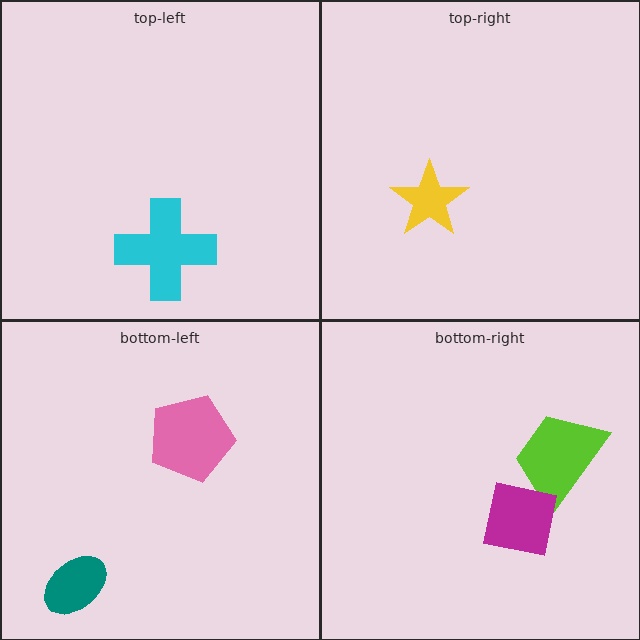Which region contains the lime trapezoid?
The bottom-right region.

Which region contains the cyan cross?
The top-left region.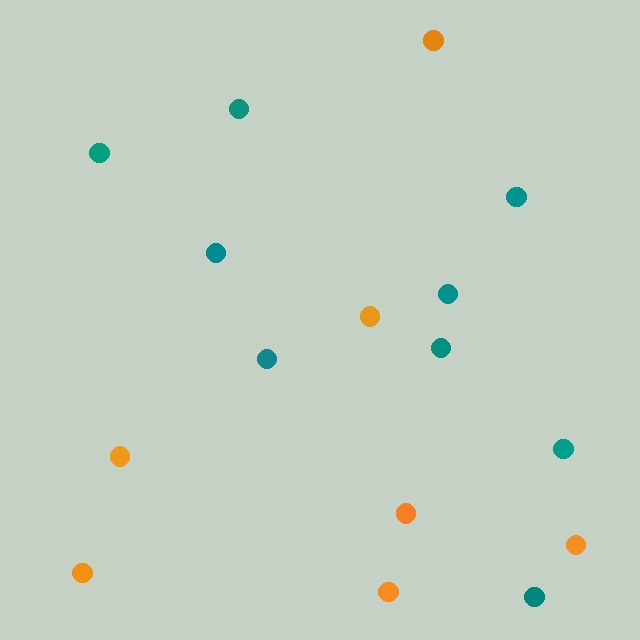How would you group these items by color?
There are 2 groups: one group of orange circles (7) and one group of teal circles (9).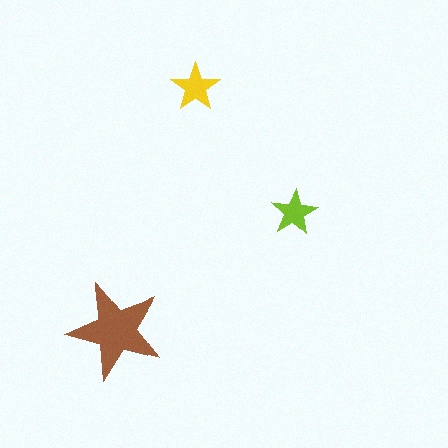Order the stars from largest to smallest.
the brown one, the yellow one, the lime one.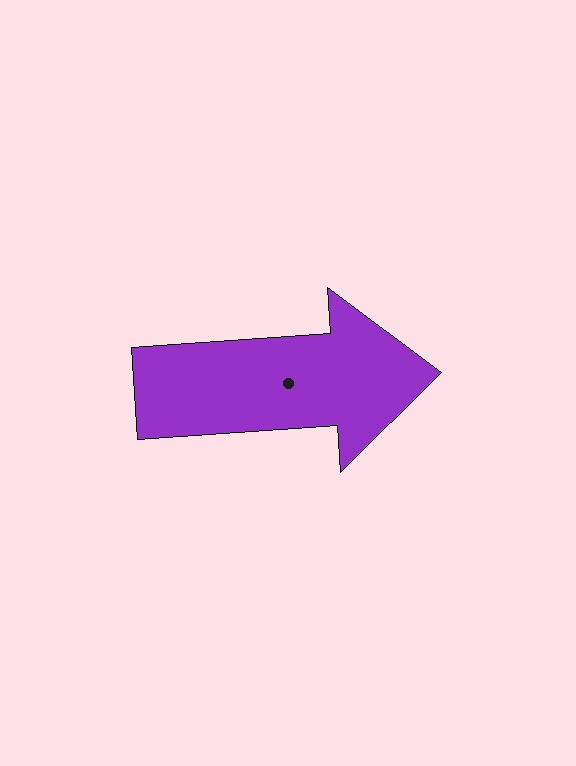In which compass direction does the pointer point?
East.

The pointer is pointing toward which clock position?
Roughly 3 o'clock.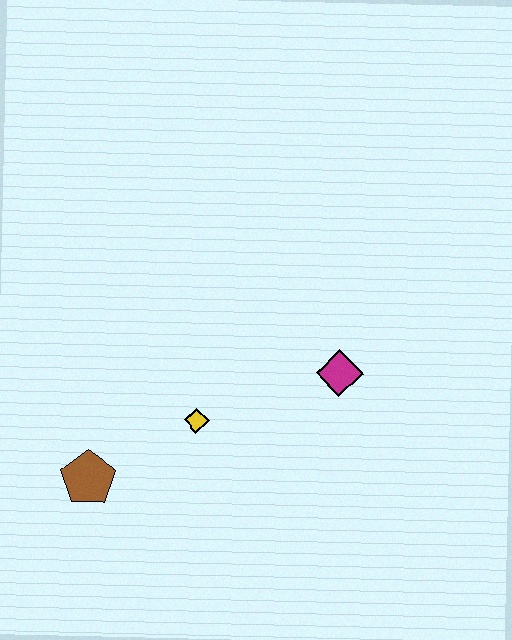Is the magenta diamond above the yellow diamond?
Yes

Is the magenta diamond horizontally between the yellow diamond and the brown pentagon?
No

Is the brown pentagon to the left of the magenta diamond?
Yes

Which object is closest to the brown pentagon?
The yellow diamond is closest to the brown pentagon.